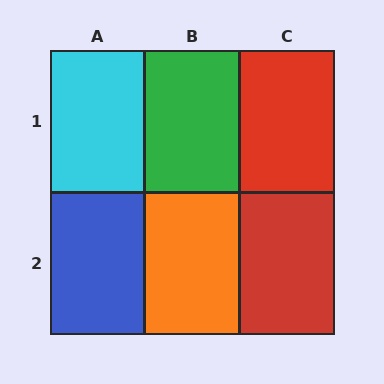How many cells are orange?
1 cell is orange.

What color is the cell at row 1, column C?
Red.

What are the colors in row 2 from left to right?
Blue, orange, red.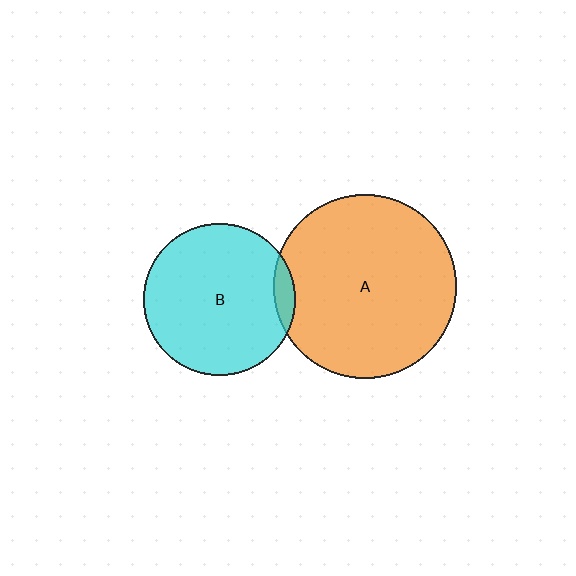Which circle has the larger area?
Circle A (orange).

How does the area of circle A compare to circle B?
Approximately 1.5 times.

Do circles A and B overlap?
Yes.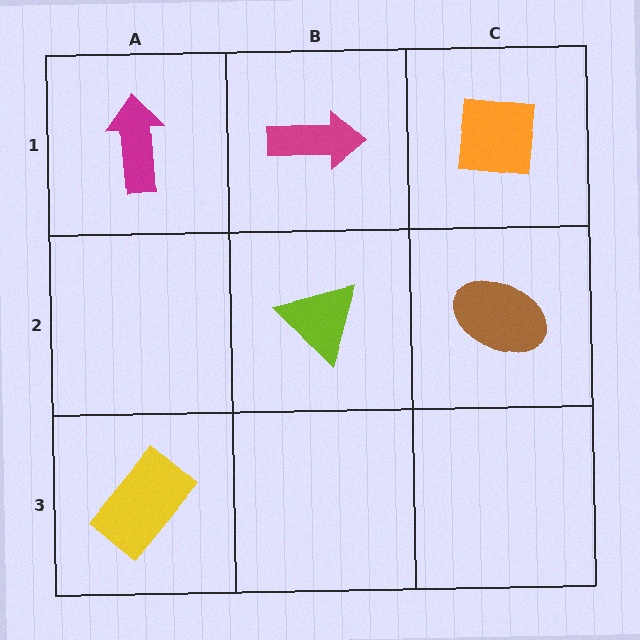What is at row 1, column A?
A magenta arrow.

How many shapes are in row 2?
2 shapes.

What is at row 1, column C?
An orange square.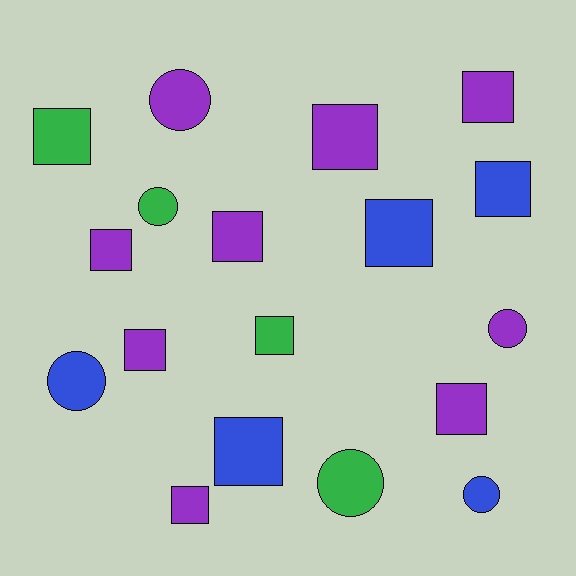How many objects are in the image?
There are 18 objects.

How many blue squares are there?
There are 3 blue squares.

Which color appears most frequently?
Purple, with 9 objects.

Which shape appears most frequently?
Square, with 12 objects.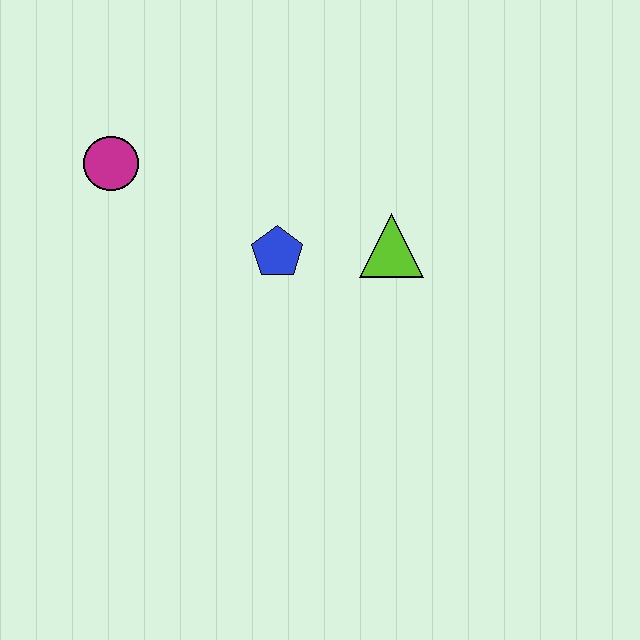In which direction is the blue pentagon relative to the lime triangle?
The blue pentagon is to the left of the lime triangle.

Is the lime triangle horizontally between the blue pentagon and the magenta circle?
No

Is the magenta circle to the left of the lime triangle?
Yes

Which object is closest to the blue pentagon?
The lime triangle is closest to the blue pentagon.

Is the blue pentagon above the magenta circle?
No